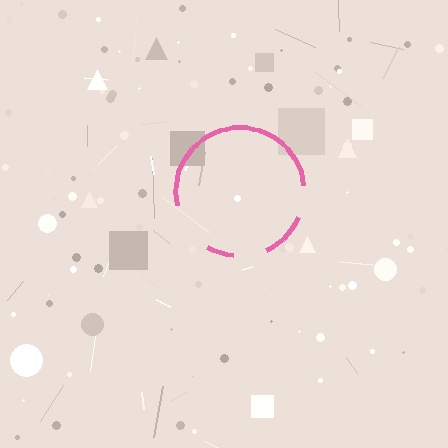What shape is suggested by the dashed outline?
The dashed outline suggests a circle.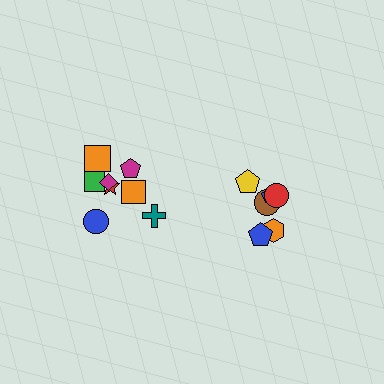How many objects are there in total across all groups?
There are 14 objects.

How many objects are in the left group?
There are 8 objects.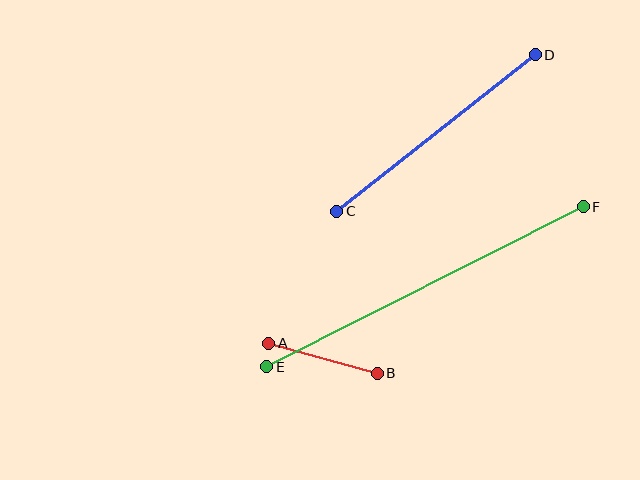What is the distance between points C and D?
The distance is approximately 253 pixels.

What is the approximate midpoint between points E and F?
The midpoint is at approximately (425, 287) pixels.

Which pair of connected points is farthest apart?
Points E and F are farthest apart.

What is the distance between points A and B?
The distance is approximately 112 pixels.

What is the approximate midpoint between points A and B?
The midpoint is at approximately (323, 358) pixels.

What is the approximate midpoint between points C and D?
The midpoint is at approximately (436, 133) pixels.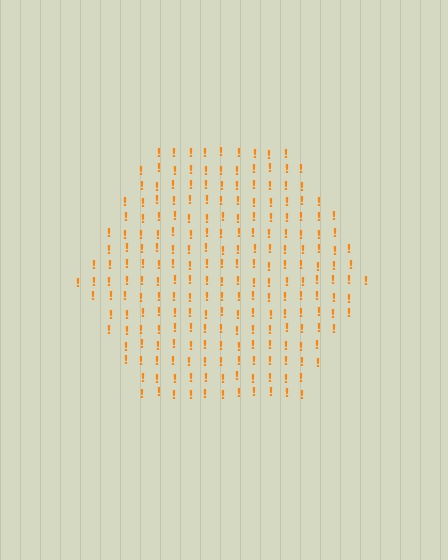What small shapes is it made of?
It is made of small exclamation marks.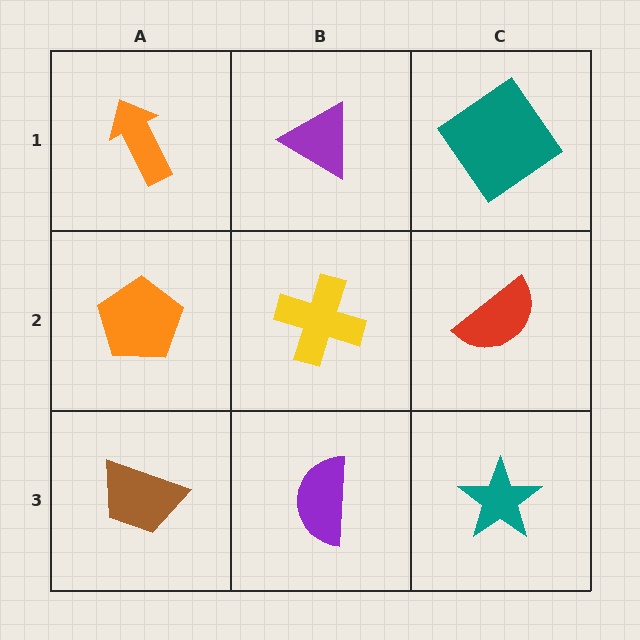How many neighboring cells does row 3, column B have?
3.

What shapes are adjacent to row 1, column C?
A red semicircle (row 2, column C), a purple triangle (row 1, column B).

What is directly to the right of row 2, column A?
A yellow cross.